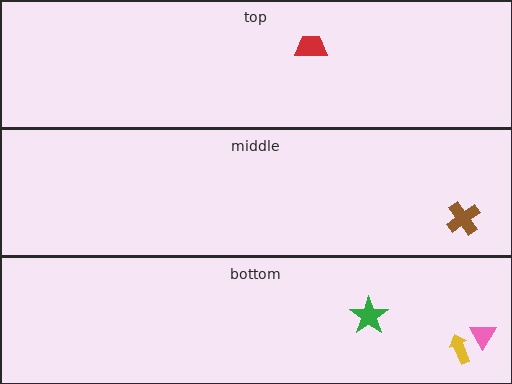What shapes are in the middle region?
The brown cross.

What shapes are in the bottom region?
The green star, the pink triangle, the yellow arrow.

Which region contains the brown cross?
The middle region.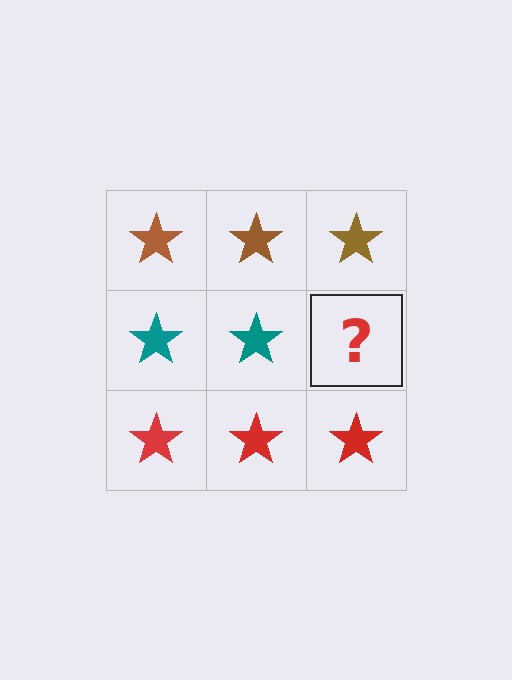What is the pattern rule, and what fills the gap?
The rule is that each row has a consistent color. The gap should be filled with a teal star.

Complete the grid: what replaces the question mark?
The question mark should be replaced with a teal star.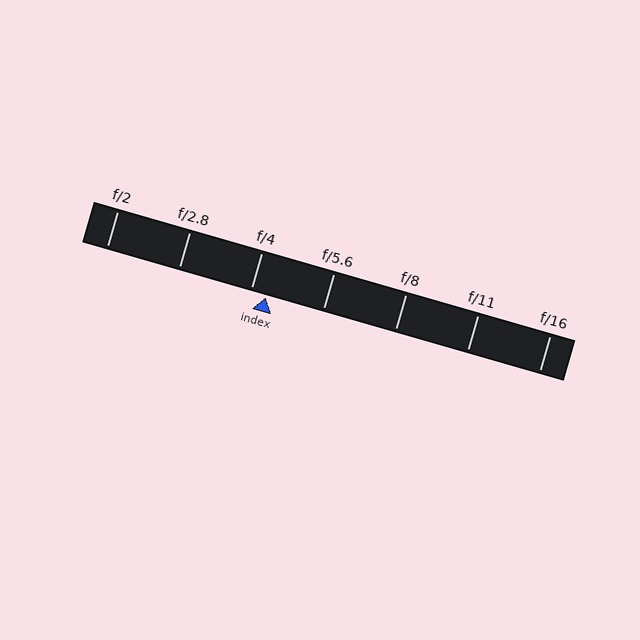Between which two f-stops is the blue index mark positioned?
The index mark is between f/4 and f/5.6.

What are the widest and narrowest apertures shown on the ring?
The widest aperture shown is f/2 and the narrowest is f/16.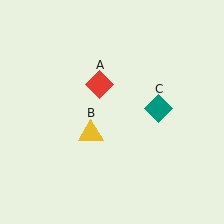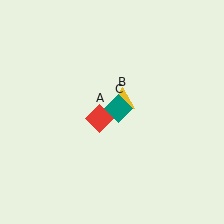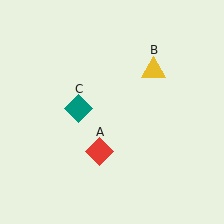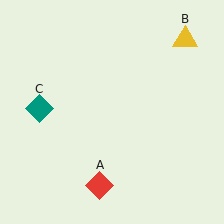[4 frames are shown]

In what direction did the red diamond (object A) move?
The red diamond (object A) moved down.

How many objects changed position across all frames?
3 objects changed position: red diamond (object A), yellow triangle (object B), teal diamond (object C).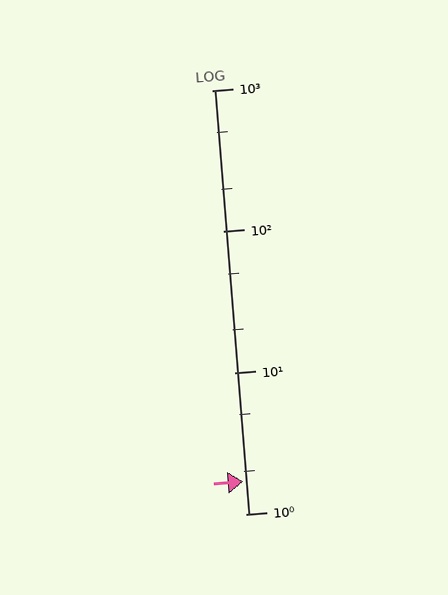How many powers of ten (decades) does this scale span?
The scale spans 3 decades, from 1 to 1000.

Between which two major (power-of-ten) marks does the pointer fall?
The pointer is between 1 and 10.